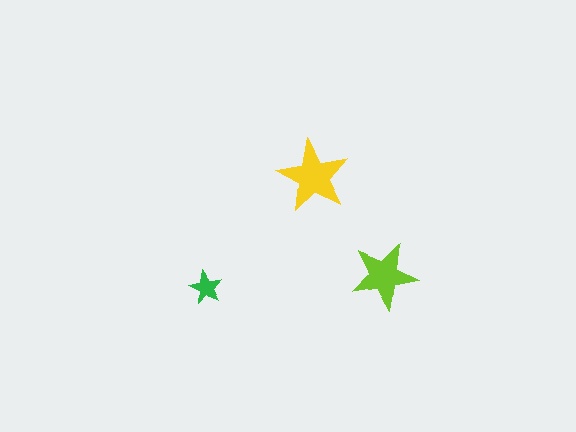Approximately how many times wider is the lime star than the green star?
About 2 times wider.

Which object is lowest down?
The green star is bottommost.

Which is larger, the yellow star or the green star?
The yellow one.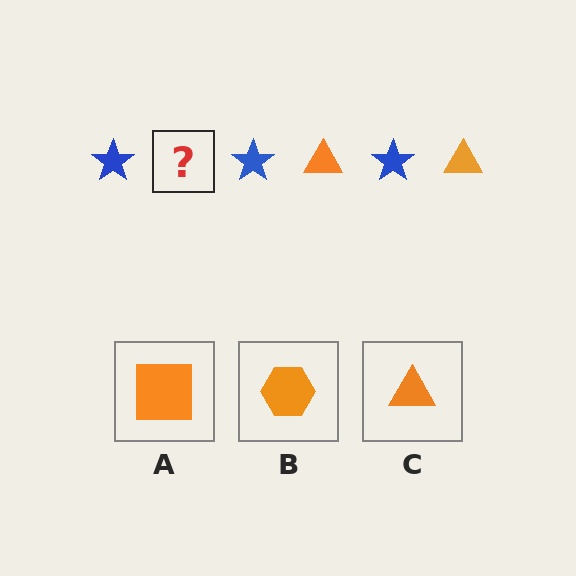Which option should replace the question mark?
Option C.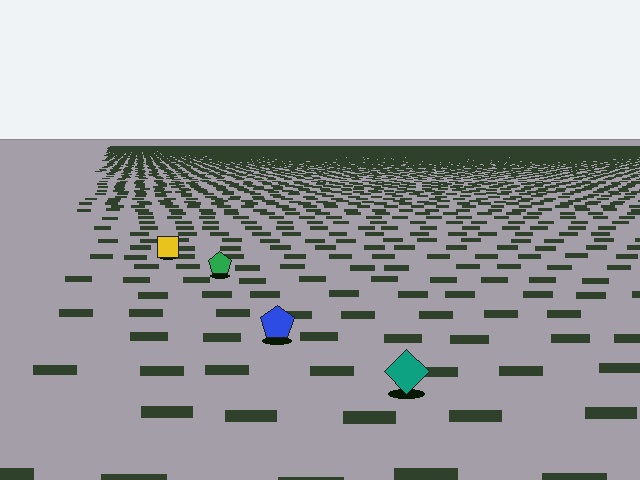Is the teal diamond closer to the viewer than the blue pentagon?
Yes. The teal diamond is closer — you can tell from the texture gradient: the ground texture is coarser near it.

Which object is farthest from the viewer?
The yellow square is farthest from the viewer. It appears smaller and the ground texture around it is denser.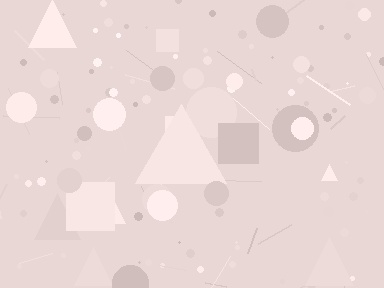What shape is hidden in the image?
A triangle is hidden in the image.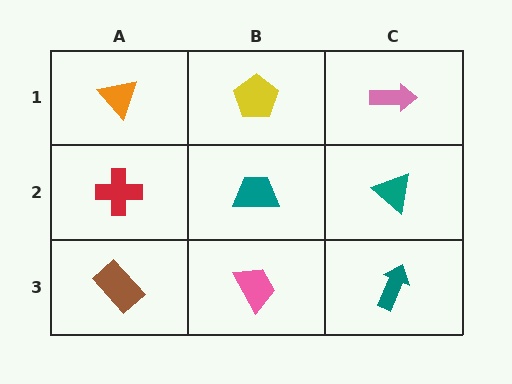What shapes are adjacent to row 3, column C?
A teal triangle (row 2, column C), a pink trapezoid (row 3, column B).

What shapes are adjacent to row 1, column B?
A teal trapezoid (row 2, column B), an orange triangle (row 1, column A), a pink arrow (row 1, column C).